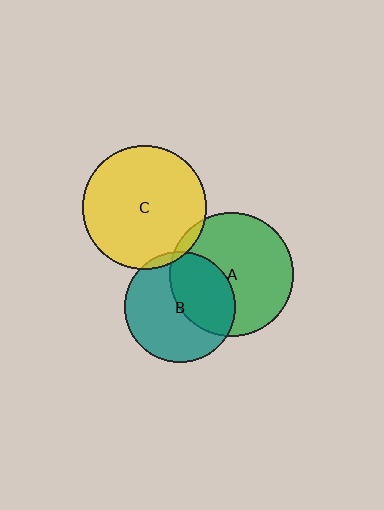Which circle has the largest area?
Circle C (yellow).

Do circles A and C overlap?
Yes.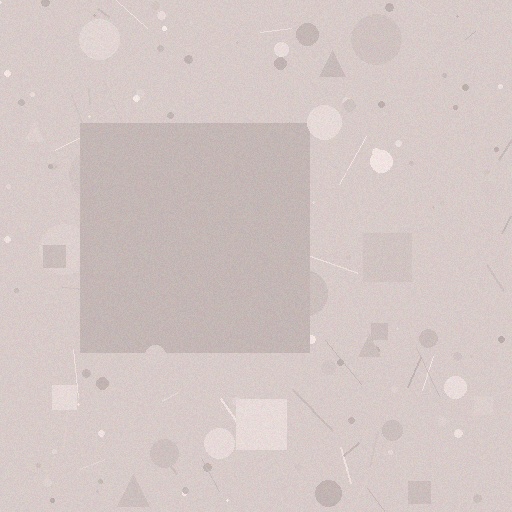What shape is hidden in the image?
A square is hidden in the image.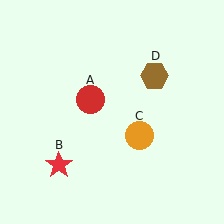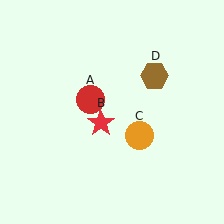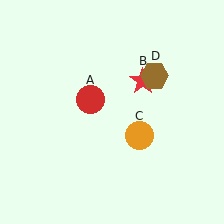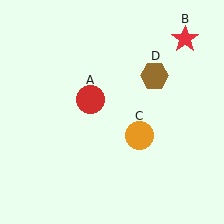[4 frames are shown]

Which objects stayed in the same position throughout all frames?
Red circle (object A) and orange circle (object C) and brown hexagon (object D) remained stationary.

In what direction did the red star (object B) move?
The red star (object B) moved up and to the right.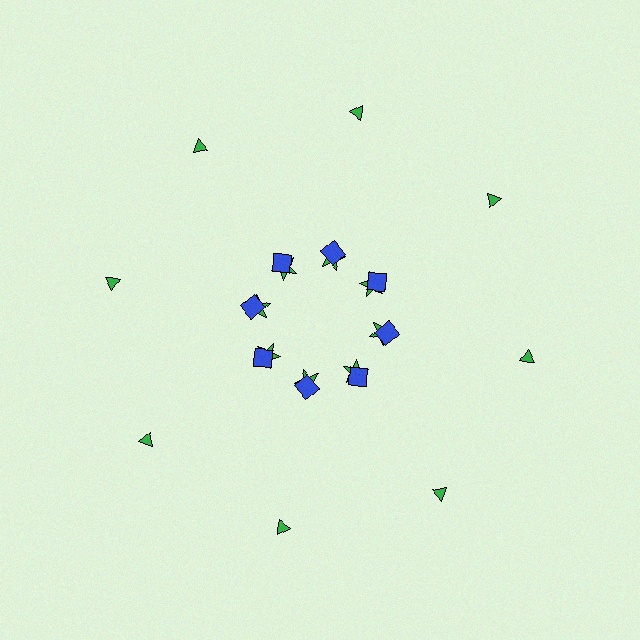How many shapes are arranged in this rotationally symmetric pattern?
There are 24 shapes, arranged in 8 groups of 3.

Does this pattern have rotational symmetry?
Yes, this pattern has 8-fold rotational symmetry. It looks the same after rotating 45 degrees around the center.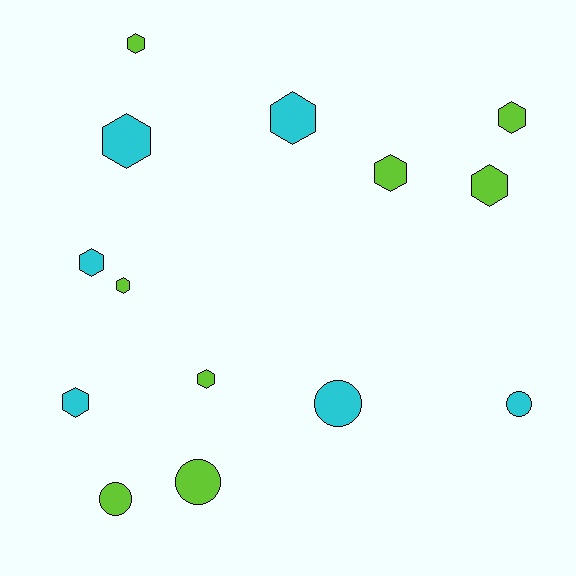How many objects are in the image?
There are 14 objects.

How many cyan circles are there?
There are 2 cyan circles.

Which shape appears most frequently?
Hexagon, with 10 objects.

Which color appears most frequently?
Lime, with 8 objects.